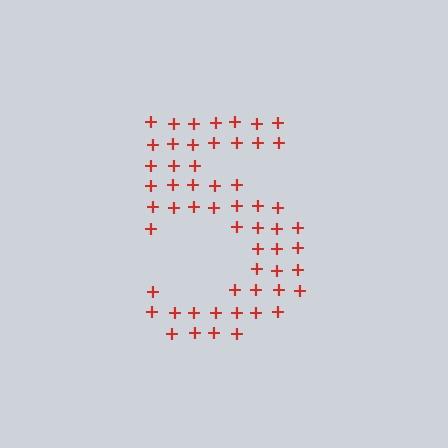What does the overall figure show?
The overall figure shows the digit 5.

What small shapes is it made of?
It is made of small plus signs.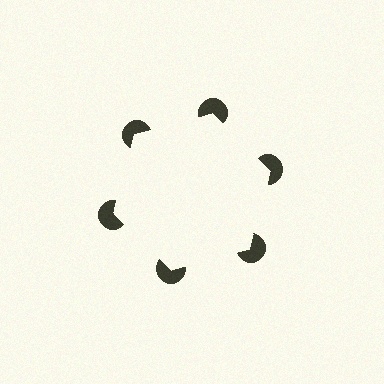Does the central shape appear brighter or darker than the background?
It typically appears slightly brighter than the background, even though no actual brightness change is drawn.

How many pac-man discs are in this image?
There are 6 — one at each vertex of the illusory hexagon.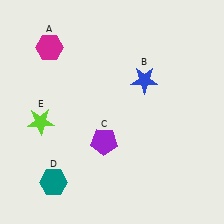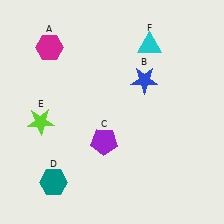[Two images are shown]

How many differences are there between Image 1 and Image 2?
There is 1 difference between the two images.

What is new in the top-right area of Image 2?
A cyan triangle (F) was added in the top-right area of Image 2.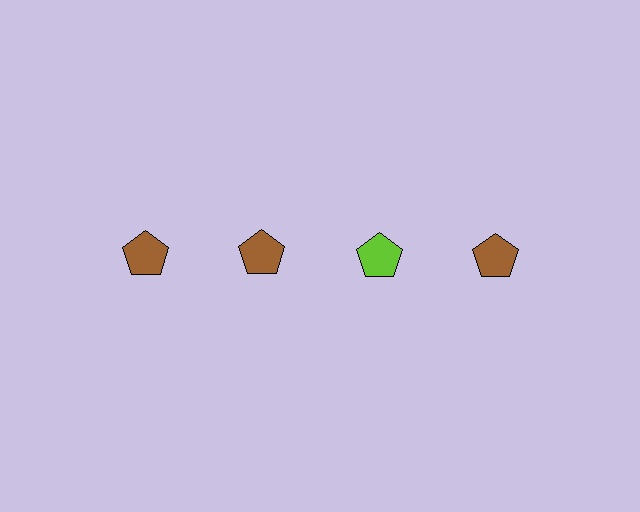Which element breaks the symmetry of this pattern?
The lime pentagon in the top row, center column breaks the symmetry. All other shapes are brown pentagons.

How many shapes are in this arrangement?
There are 4 shapes arranged in a grid pattern.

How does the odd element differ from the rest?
It has a different color: lime instead of brown.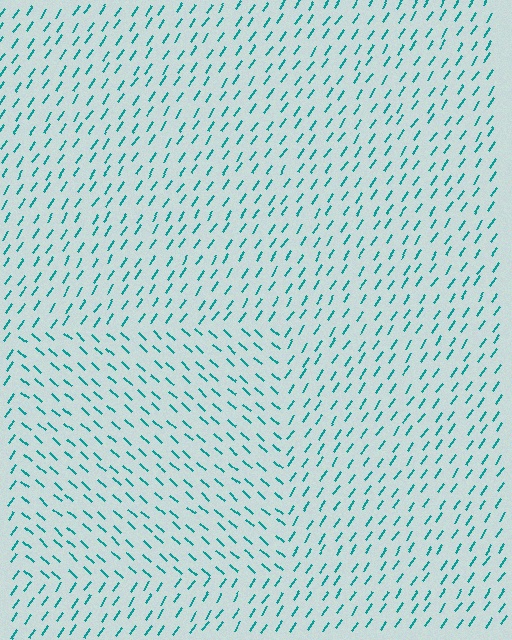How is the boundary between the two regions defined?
The boundary is defined purely by a change in line orientation (approximately 82 degrees difference). All lines are the same color and thickness.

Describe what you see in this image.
The image is filled with small teal line segments. A rectangle region in the image has lines oriented differently from the surrounding lines, creating a visible texture boundary.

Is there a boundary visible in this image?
Yes, there is a texture boundary formed by a change in line orientation.